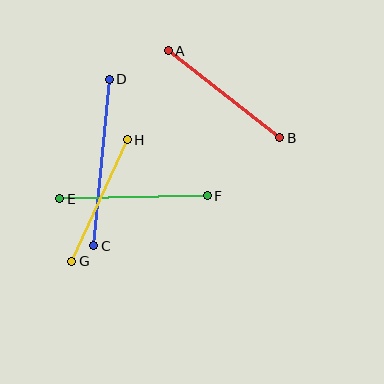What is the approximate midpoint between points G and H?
The midpoint is at approximately (100, 201) pixels.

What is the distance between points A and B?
The distance is approximately 142 pixels.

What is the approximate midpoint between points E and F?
The midpoint is at approximately (134, 197) pixels.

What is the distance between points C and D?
The distance is approximately 167 pixels.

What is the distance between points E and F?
The distance is approximately 148 pixels.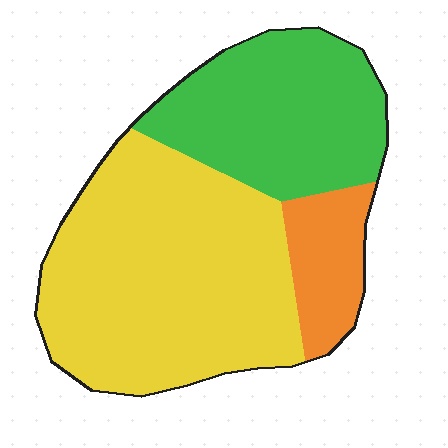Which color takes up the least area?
Orange, at roughly 10%.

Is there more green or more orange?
Green.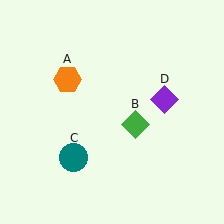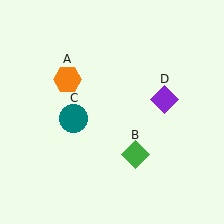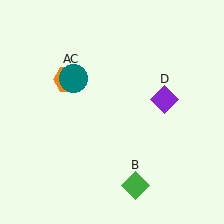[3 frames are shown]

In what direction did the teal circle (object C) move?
The teal circle (object C) moved up.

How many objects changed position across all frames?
2 objects changed position: green diamond (object B), teal circle (object C).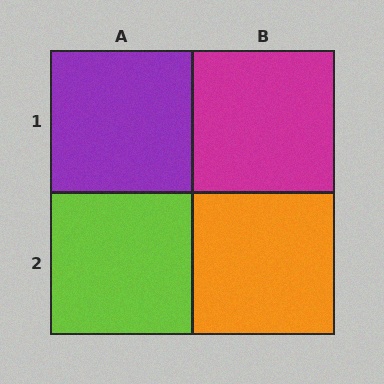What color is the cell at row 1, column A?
Purple.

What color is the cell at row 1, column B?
Magenta.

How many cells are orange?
1 cell is orange.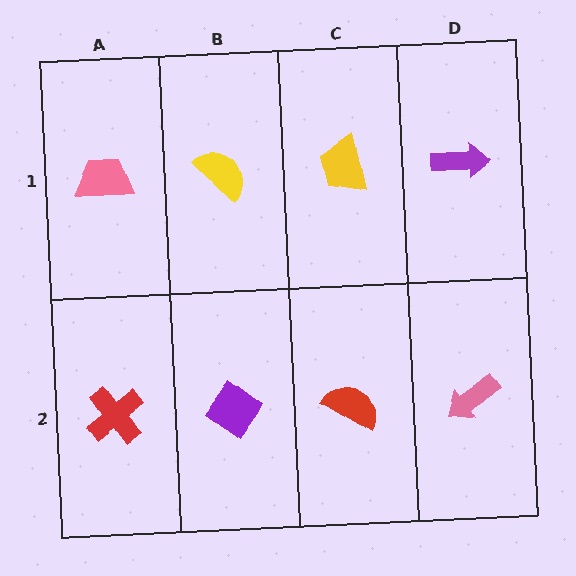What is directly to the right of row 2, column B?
A red semicircle.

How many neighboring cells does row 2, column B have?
3.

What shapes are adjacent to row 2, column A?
A pink trapezoid (row 1, column A), a purple diamond (row 2, column B).